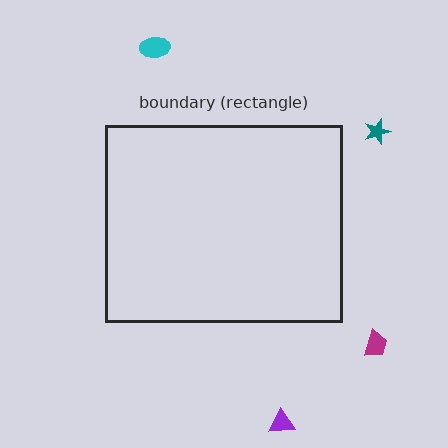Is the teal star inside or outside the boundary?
Outside.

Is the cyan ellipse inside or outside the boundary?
Outside.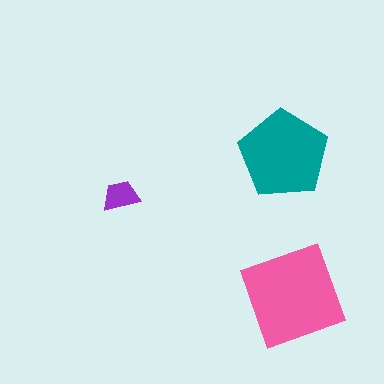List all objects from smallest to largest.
The purple trapezoid, the teal pentagon, the pink diamond.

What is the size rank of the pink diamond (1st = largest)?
1st.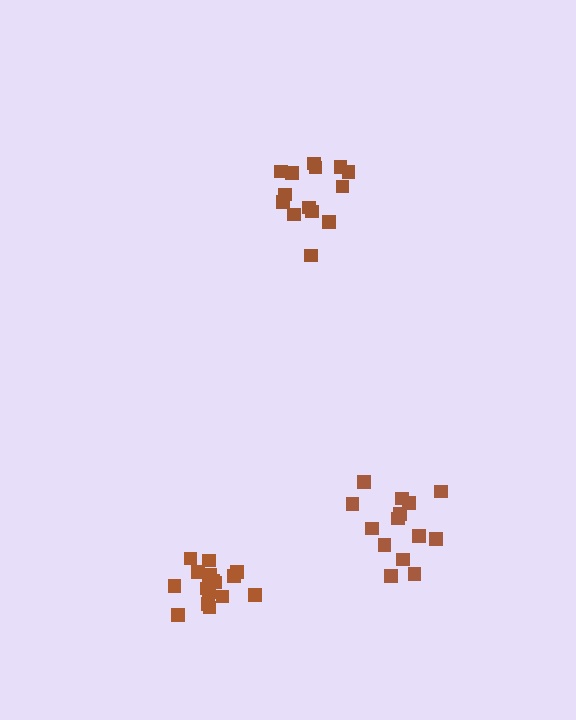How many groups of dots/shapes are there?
There are 3 groups.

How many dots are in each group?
Group 1: 17 dots, Group 2: 14 dots, Group 3: 14 dots (45 total).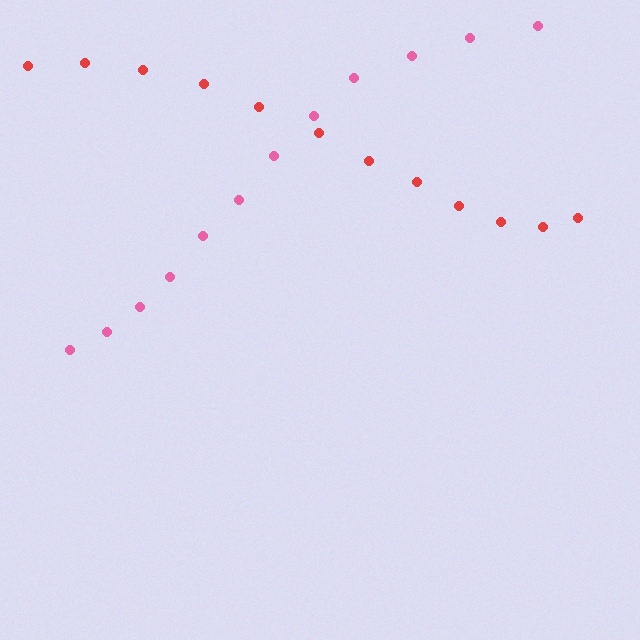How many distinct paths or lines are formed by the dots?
There are 2 distinct paths.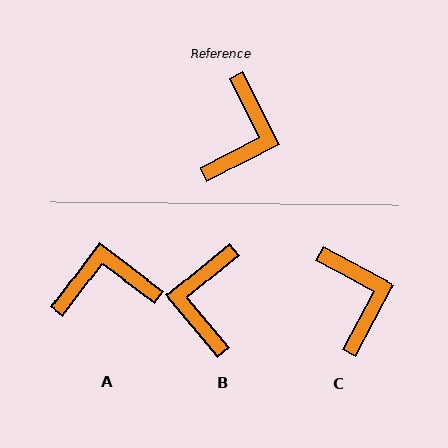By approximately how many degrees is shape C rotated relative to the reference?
Approximately 35 degrees counter-clockwise.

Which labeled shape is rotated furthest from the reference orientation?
B, about 167 degrees away.